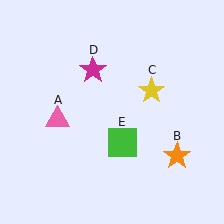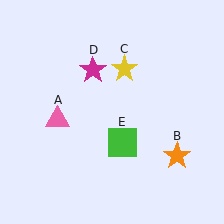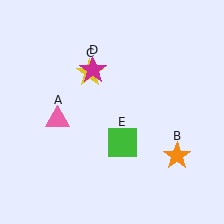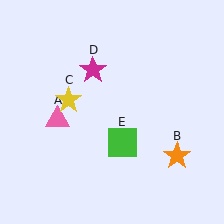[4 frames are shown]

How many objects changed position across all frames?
1 object changed position: yellow star (object C).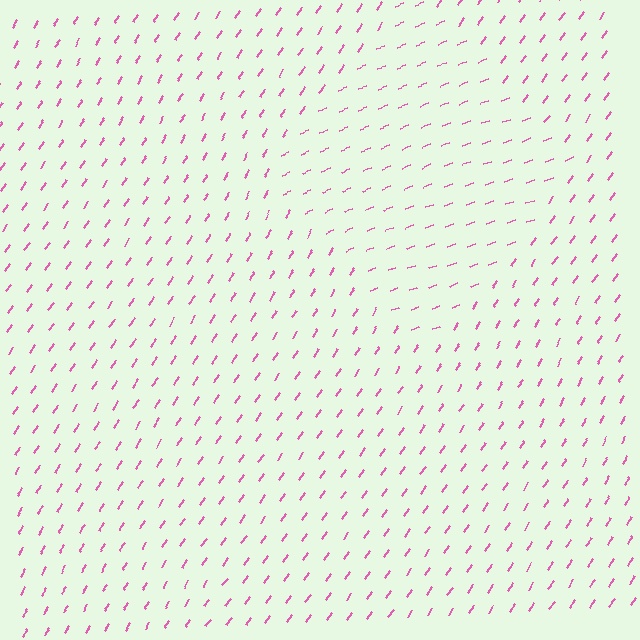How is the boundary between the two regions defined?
The boundary is defined purely by a change in line orientation (approximately 36 degrees difference). All lines are the same color and thickness.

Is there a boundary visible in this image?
Yes, there is a texture boundary formed by a change in line orientation.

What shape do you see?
I see a diamond.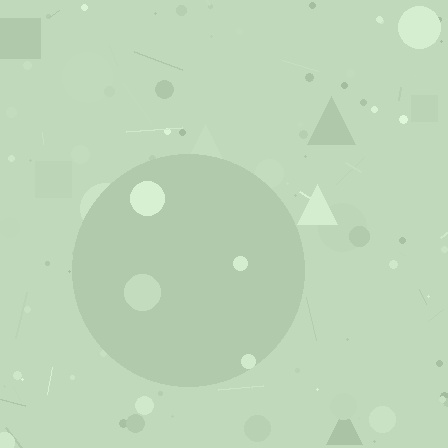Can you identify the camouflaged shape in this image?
The camouflaged shape is a circle.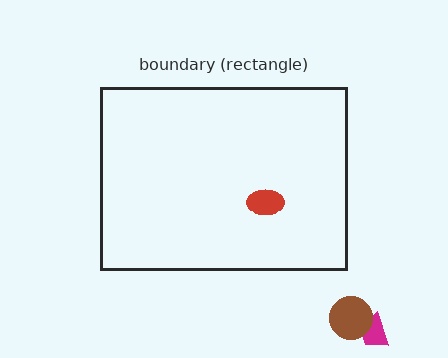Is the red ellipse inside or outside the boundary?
Inside.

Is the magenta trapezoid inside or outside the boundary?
Outside.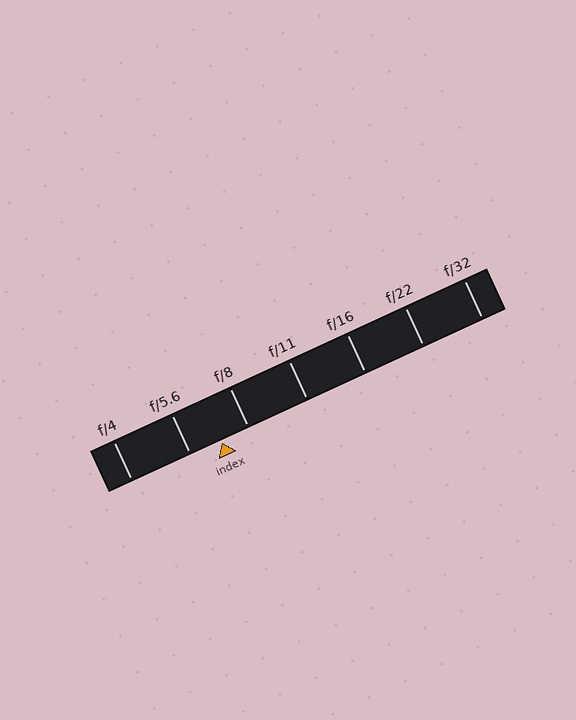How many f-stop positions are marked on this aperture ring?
There are 7 f-stop positions marked.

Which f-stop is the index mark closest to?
The index mark is closest to f/8.